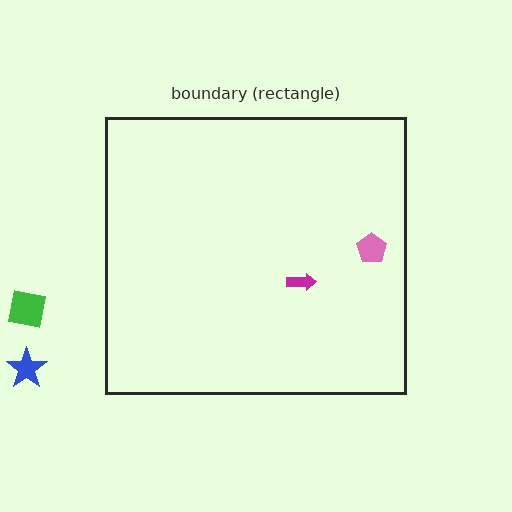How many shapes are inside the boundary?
2 inside, 2 outside.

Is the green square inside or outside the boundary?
Outside.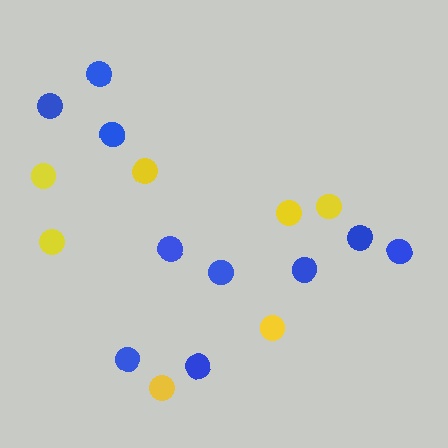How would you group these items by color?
There are 2 groups: one group of blue circles (10) and one group of yellow circles (7).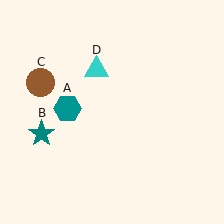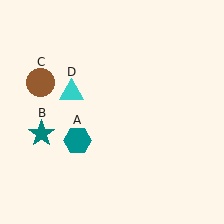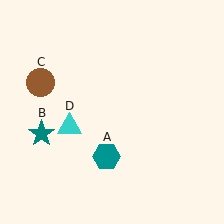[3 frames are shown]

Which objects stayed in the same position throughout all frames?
Teal star (object B) and brown circle (object C) remained stationary.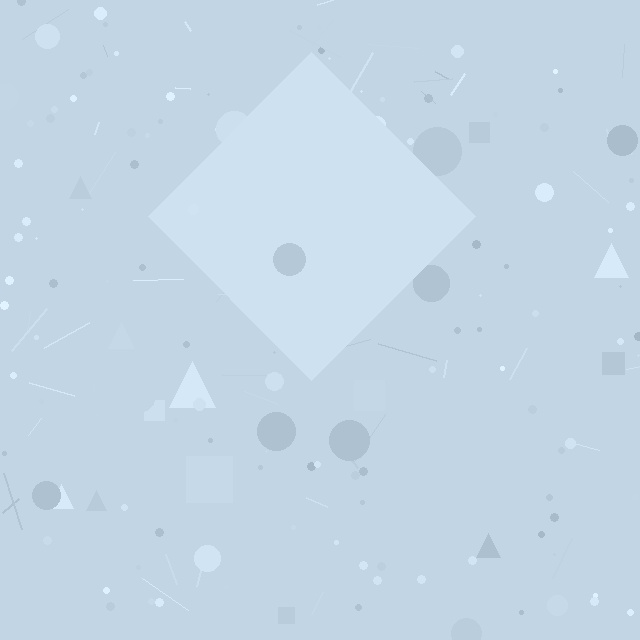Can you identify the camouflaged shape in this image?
The camouflaged shape is a diamond.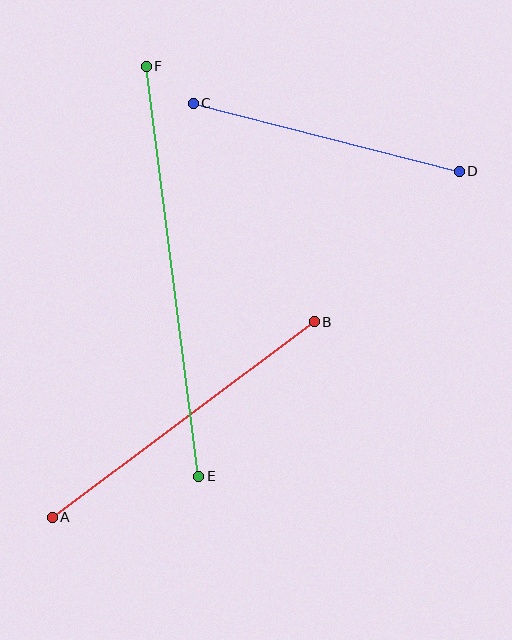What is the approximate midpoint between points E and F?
The midpoint is at approximately (172, 271) pixels.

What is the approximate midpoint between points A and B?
The midpoint is at approximately (183, 420) pixels.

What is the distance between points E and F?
The distance is approximately 413 pixels.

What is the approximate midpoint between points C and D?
The midpoint is at approximately (326, 137) pixels.